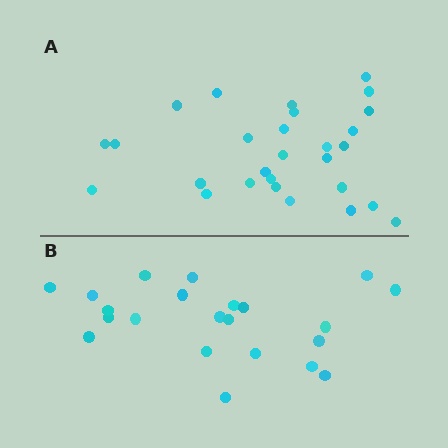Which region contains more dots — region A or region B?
Region A (the top region) has more dots.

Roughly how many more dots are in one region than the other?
Region A has about 6 more dots than region B.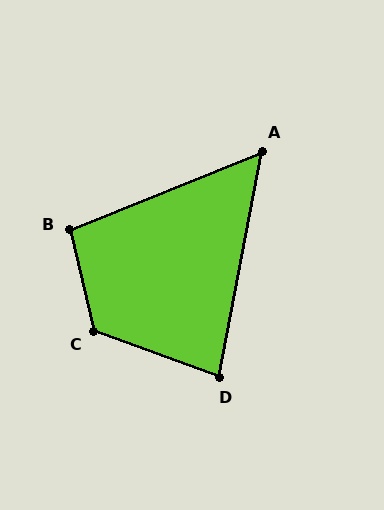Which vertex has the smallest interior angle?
A, at approximately 57 degrees.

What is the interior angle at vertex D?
Approximately 81 degrees (acute).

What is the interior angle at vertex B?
Approximately 99 degrees (obtuse).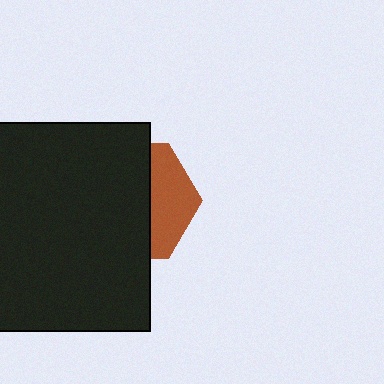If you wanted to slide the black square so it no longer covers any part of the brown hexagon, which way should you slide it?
Slide it left — that is the most direct way to separate the two shapes.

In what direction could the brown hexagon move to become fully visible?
The brown hexagon could move right. That would shift it out from behind the black square entirely.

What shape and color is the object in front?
The object in front is a black square.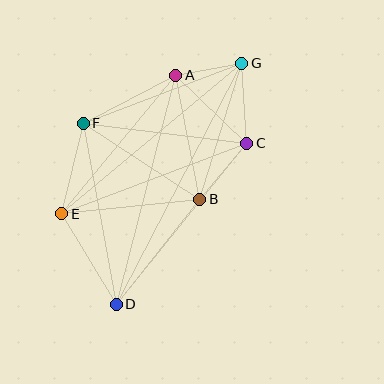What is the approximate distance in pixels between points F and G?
The distance between F and G is approximately 170 pixels.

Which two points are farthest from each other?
Points D and G are farthest from each other.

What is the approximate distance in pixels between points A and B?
The distance between A and B is approximately 126 pixels.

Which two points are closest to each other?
Points A and G are closest to each other.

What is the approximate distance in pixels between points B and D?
The distance between B and D is approximately 134 pixels.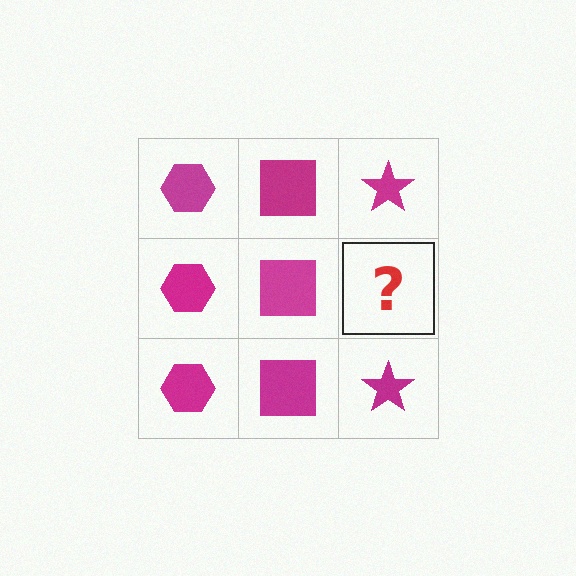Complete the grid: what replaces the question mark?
The question mark should be replaced with a magenta star.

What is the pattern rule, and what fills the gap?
The rule is that each column has a consistent shape. The gap should be filled with a magenta star.